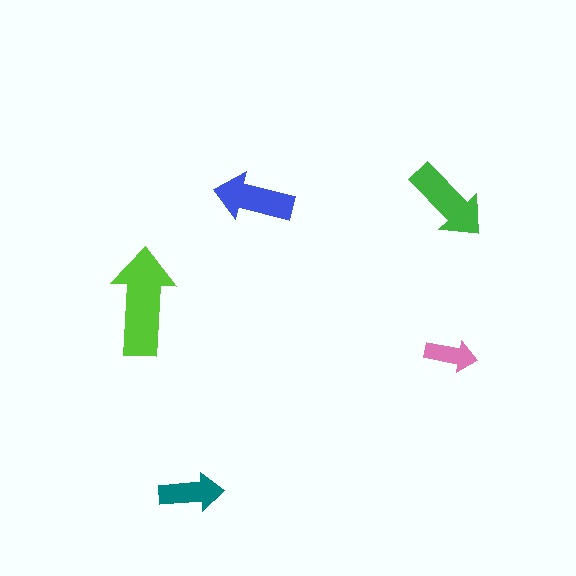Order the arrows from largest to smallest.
the lime one, the green one, the blue one, the teal one, the pink one.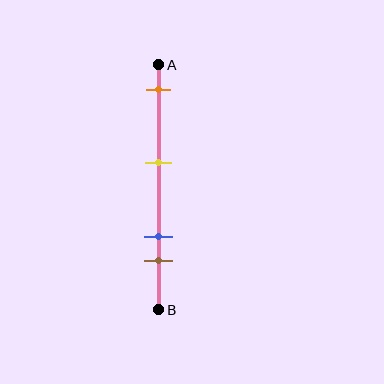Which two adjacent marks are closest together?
The blue and brown marks are the closest adjacent pair.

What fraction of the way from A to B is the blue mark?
The blue mark is approximately 70% (0.7) of the way from A to B.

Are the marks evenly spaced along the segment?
No, the marks are not evenly spaced.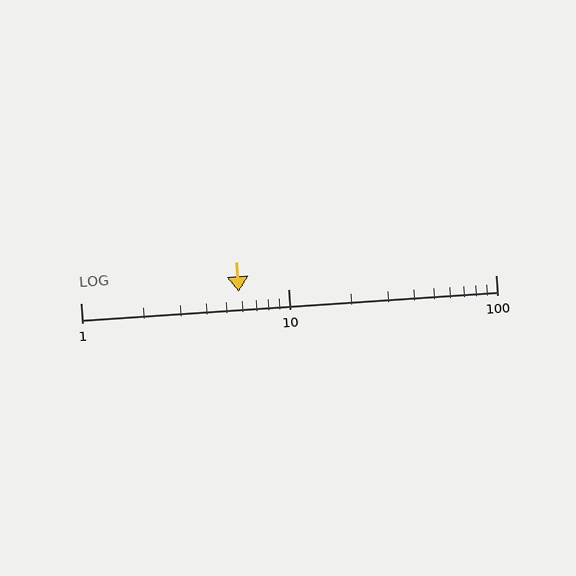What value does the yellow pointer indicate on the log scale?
The pointer indicates approximately 5.8.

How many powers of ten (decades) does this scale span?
The scale spans 2 decades, from 1 to 100.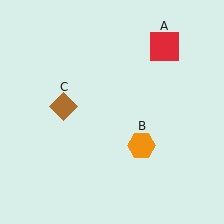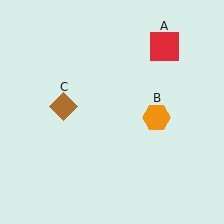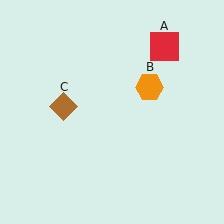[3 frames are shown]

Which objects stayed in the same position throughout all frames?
Red square (object A) and brown diamond (object C) remained stationary.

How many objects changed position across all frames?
1 object changed position: orange hexagon (object B).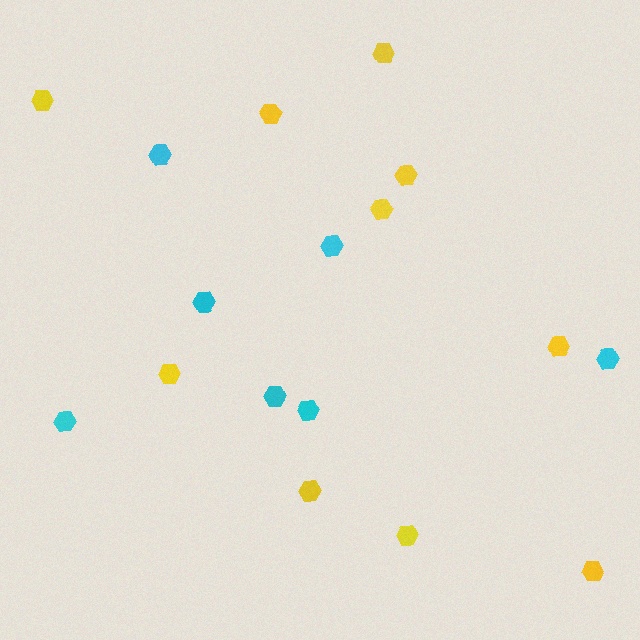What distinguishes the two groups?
There are 2 groups: one group of yellow hexagons (10) and one group of cyan hexagons (7).